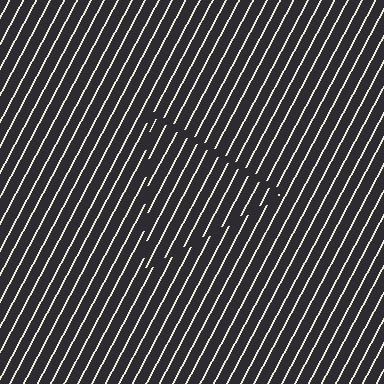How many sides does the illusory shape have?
3 sides — the line-ends trace a triangle.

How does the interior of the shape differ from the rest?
The interior of the shape contains the same grating, shifted by half a period — the contour is defined by the phase discontinuity where line-ends from the inner and outer gratings abut.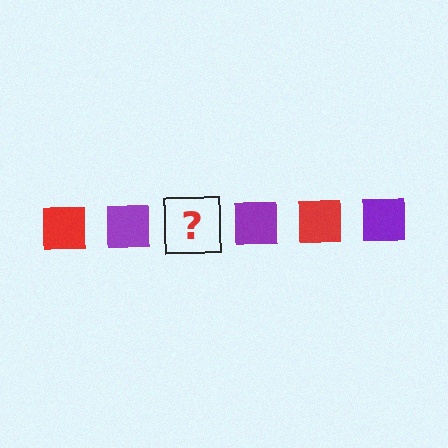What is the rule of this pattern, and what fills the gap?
The rule is that the pattern cycles through red, purple squares. The gap should be filled with a red square.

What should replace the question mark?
The question mark should be replaced with a red square.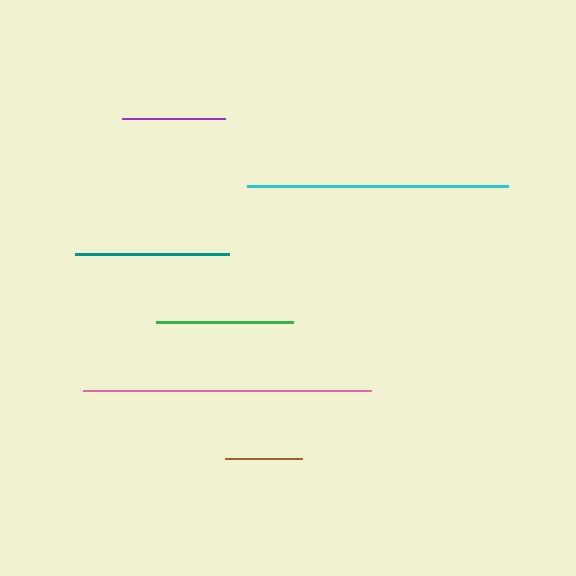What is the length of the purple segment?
The purple segment is approximately 103 pixels long.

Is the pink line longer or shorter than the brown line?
The pink line is longer than the brown line.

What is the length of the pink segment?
The pink segment is approximately 288 pixels long.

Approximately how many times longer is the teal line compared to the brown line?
The teal line is approximately 2.0 times the length of the brown line.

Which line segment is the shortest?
The brown line is the shortest at approximately 77 pixels.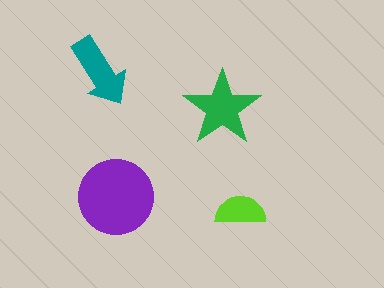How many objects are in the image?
There are 4 objects in the image.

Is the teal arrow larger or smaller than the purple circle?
Smaller.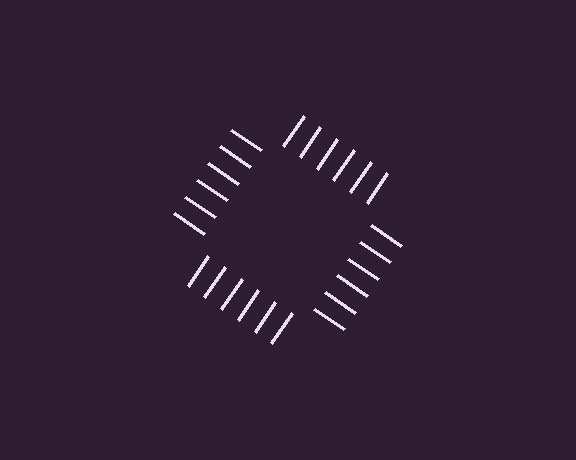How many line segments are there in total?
24 — 6 along each of the 4 edges.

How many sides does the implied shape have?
4 sides — the line-ends trace a square.